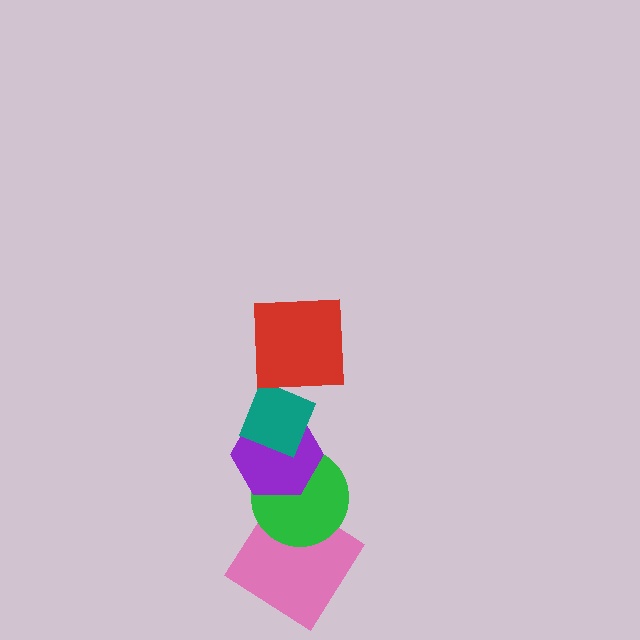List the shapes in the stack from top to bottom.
From top to bottom: the red square, the teal diamond, the purple hexagon, the green circle, the pink diamond.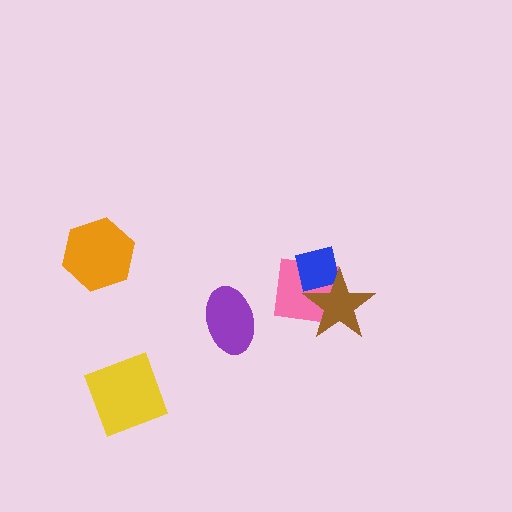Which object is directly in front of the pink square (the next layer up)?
The blue square is directly in front of the pink square.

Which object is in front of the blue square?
The brown star is in front of the blue square.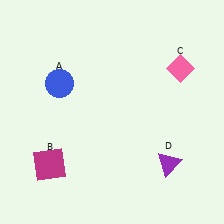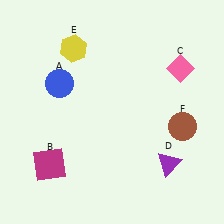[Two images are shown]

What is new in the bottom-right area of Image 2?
A brown circle (F) was added in the bottom-right area of Image 2.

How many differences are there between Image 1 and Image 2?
There are 2 differences between the two images.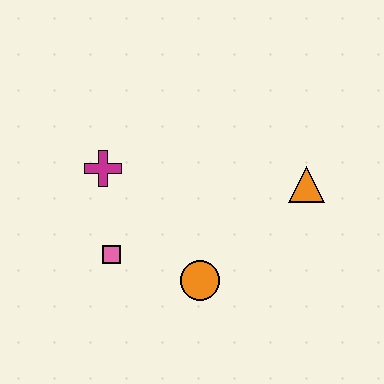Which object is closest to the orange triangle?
The orange circle is closest to the orange triangle.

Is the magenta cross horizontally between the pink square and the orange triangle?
No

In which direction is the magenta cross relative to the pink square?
The magenta cross is above the pink square.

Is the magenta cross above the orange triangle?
Yes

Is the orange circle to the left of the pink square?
No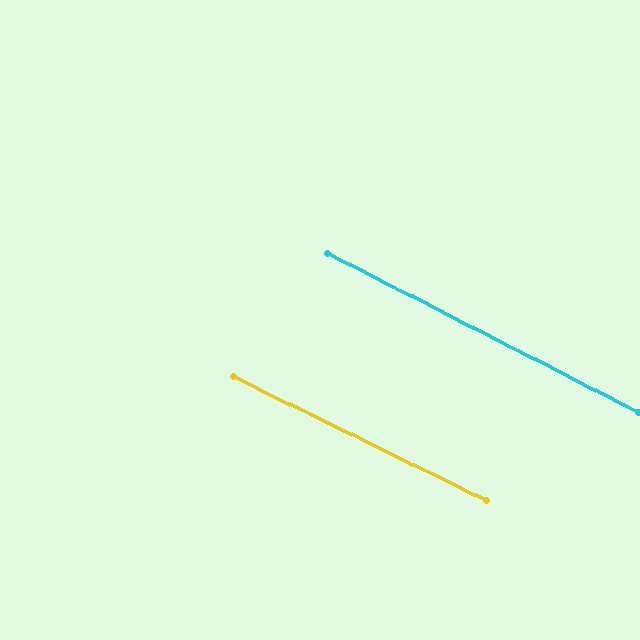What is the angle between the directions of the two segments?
Approximately 1 degree.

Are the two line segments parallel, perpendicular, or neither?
Parallel — their directions differ by only 1.0°.